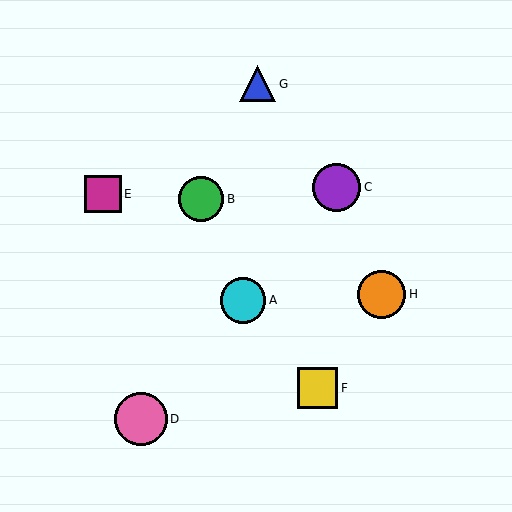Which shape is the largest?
The pink circle (labeled D) is the largest.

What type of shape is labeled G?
Shape G is a blue triangle.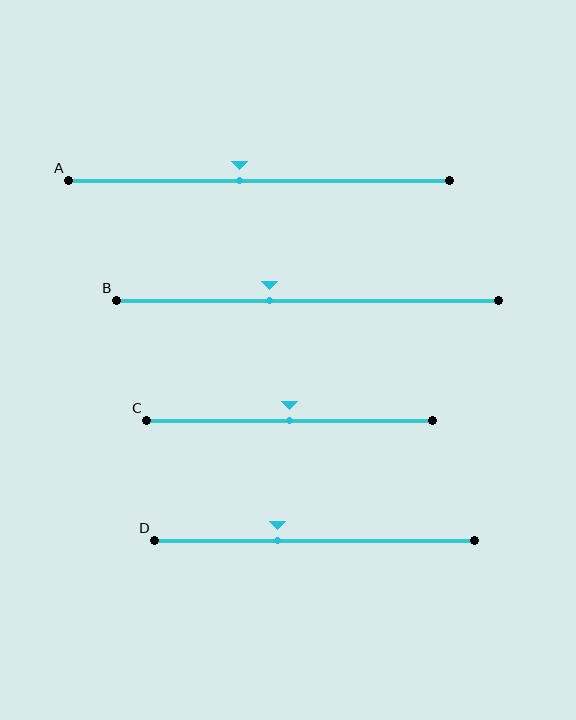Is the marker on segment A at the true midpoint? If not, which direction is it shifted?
No, the marker on segment A is shifted to the left by about 5% of the segment length.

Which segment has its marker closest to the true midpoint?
Segment C has its marker closest to the true midpoint.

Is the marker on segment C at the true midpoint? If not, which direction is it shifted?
Yes, the marker on segment C is at the true midpoint.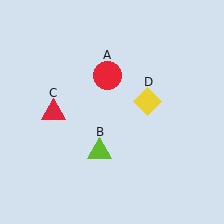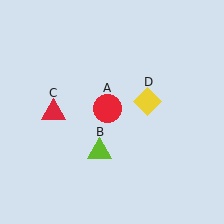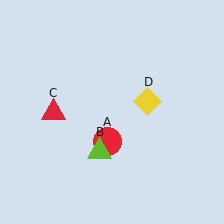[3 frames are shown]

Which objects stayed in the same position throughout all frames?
Lime triangle (object B) and red triangle (object C) and yellow diamond (object D) remained stationary.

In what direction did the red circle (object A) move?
The red circle (object A) moved down.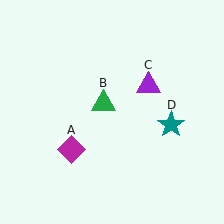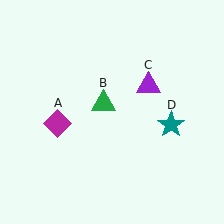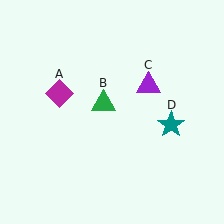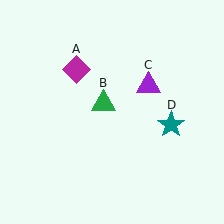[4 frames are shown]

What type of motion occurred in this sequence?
The magenta diamond (object A) rotated clockwise around the center of the scene.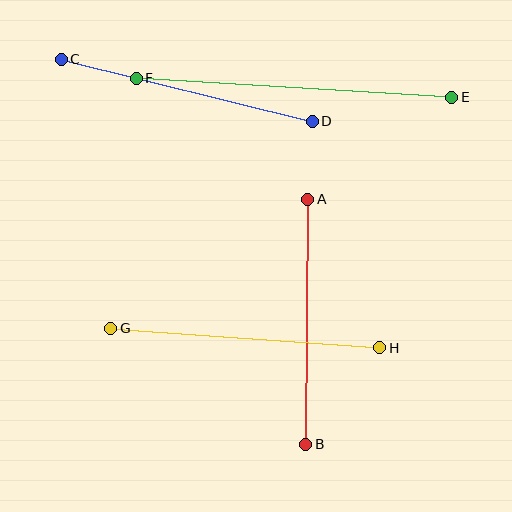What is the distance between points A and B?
The distance is approximately 245 pixels.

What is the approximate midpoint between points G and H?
The midpoint is at approximately (245, 338) pixels.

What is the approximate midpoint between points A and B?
The midpoint is at approximately (307, 322) pixels.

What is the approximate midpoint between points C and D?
The midpoint is at approximately (187, 90) pixels.